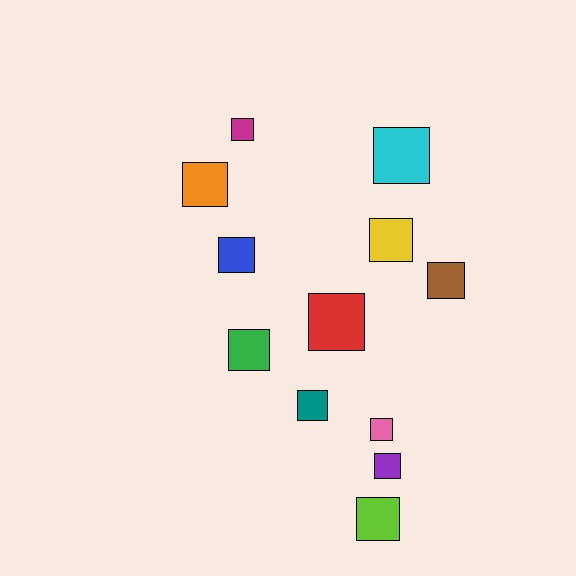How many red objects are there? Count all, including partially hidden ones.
There is 1 red object.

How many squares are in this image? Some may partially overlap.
There are 12 squares.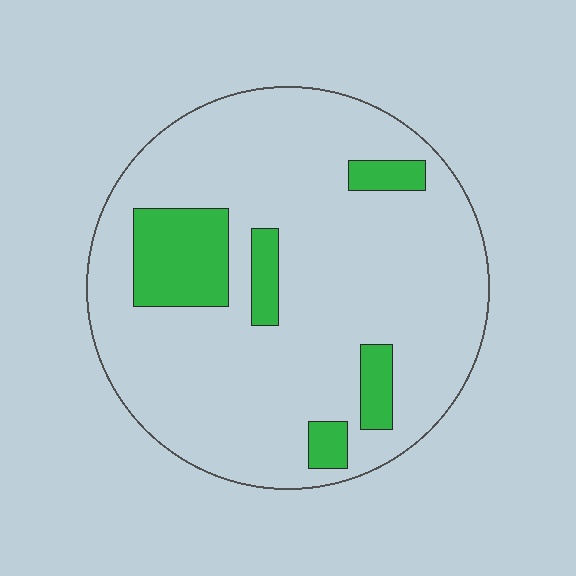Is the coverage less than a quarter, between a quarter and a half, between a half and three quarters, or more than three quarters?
Less than a quarter.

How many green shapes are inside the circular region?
5.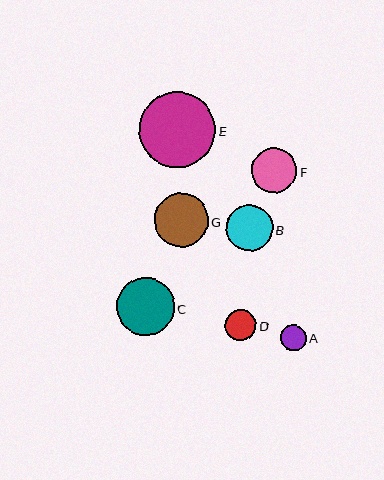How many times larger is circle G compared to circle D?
Circle G is approximately 1.7 times the size of circle D.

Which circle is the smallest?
Circle A is the smallest with a size of approximately 26 pixels.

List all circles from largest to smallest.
From largest to smallest: E, C, G, B, F, D, A.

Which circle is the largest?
Circle E is the largest with a size of approximately 76 pixels.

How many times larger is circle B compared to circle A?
Circle B is approximately 1.8 times the size of circle A.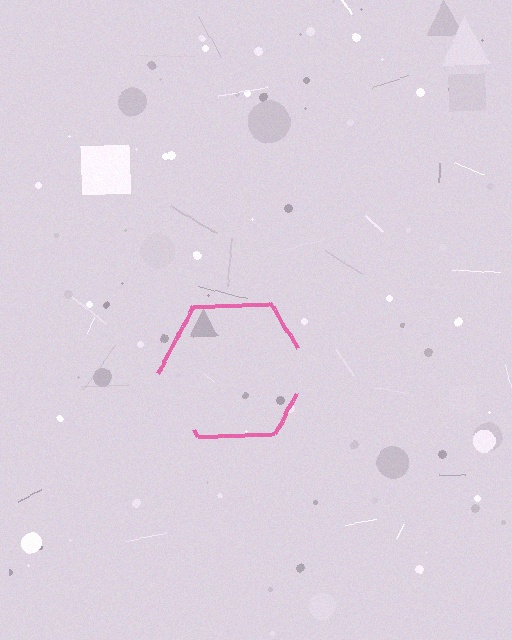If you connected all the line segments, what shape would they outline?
They would outline a hexagon.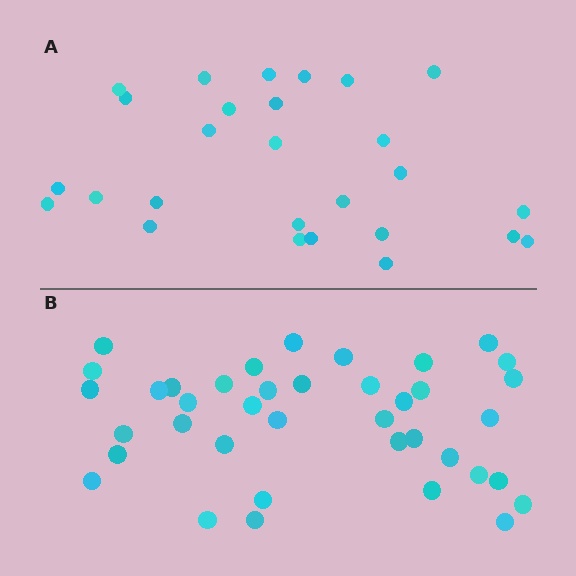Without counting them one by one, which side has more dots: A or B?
Region B (the bottom region) has more dots.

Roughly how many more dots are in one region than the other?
Region B has roughly 12 or so more dots than region A.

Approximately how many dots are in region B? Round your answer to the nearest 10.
About 40 dots. (The exact count is 39, which rounds to 40.)